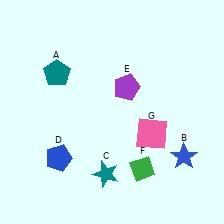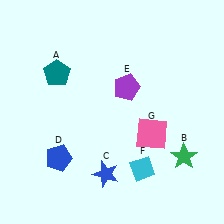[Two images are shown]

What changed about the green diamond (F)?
In Image 1, F is green. In Image 2, it changed to cyan.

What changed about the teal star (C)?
In Image 1, C is teal. In Image 2, it changed to blue.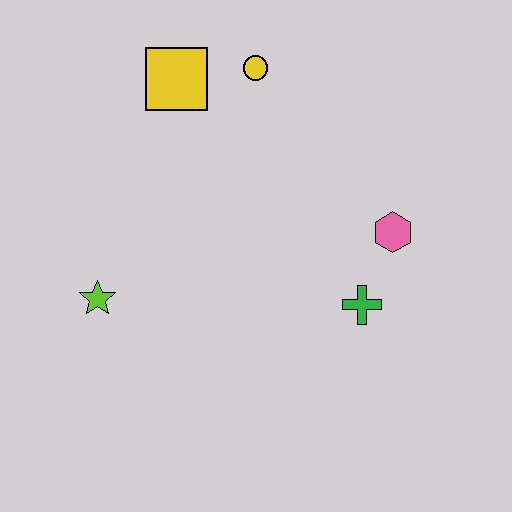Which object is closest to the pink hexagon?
The green cross is closest to the pink hexagon.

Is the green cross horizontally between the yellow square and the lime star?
No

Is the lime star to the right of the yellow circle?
No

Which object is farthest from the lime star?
The pink hexagon is farthest from the lime star.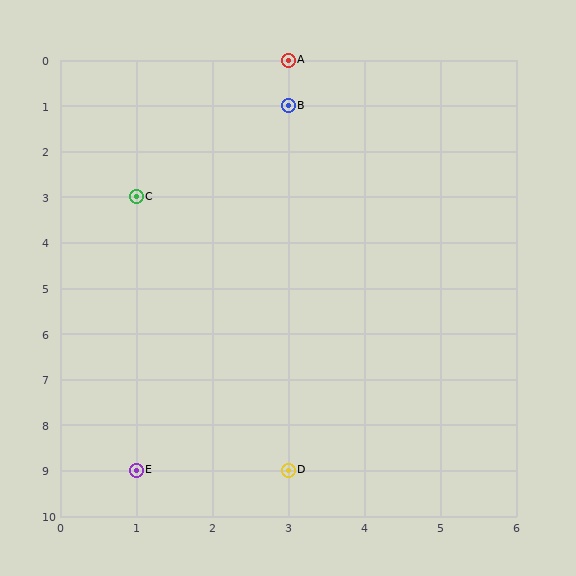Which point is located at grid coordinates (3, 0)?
Point A is at (3, 0).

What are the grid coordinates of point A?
Point A is at grid coordinates (3, 0).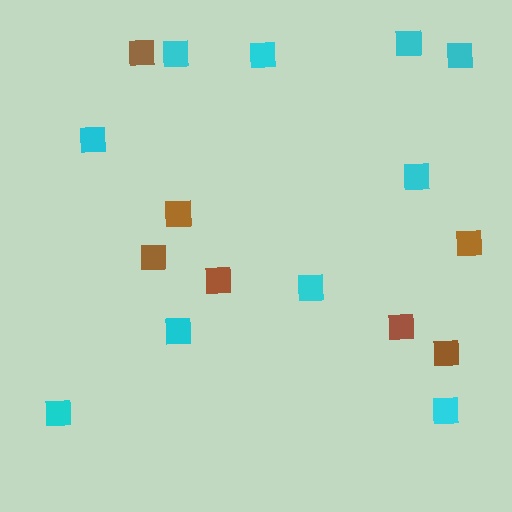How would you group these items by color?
There are 2 groups: one group of cyan squares (10) and one group of brown squares (7).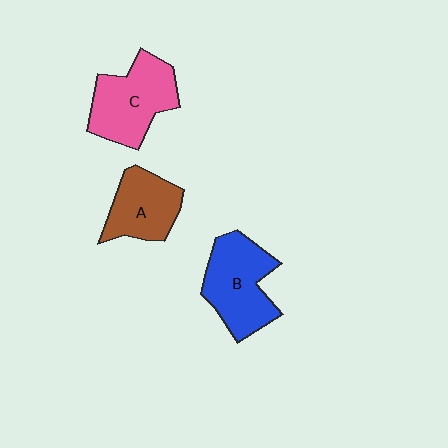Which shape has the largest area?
Shape B (blue).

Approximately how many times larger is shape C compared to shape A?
Approximately 1.3 times.